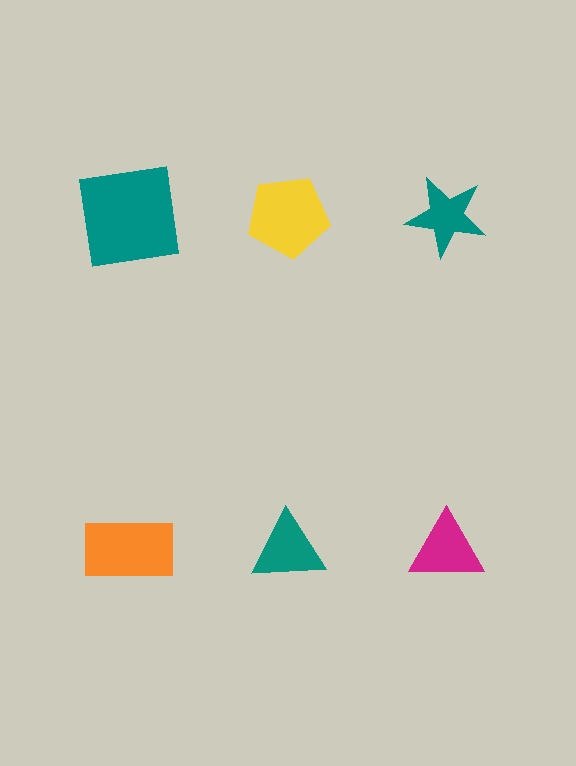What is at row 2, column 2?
A teal triangle.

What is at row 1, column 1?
A teal square.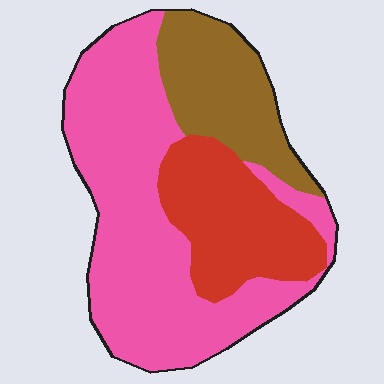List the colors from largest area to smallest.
From largest to smallest: pink, red, brown.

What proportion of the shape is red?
Red covers 24% of the shape.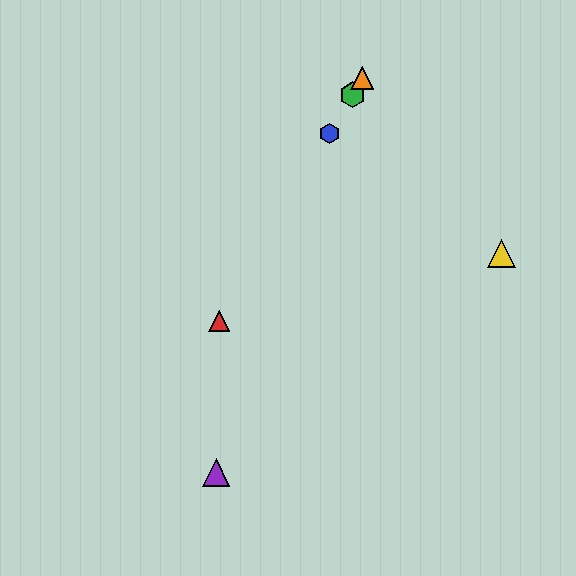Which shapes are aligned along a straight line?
The red triangle, the blue hexagon, the green hexagon, the orange triangle are aligned along a straight line.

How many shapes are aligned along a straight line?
4 shapes (the red triangle, the blue hexagon, the green hexagon, the orange triangle) are aligned along a straight line.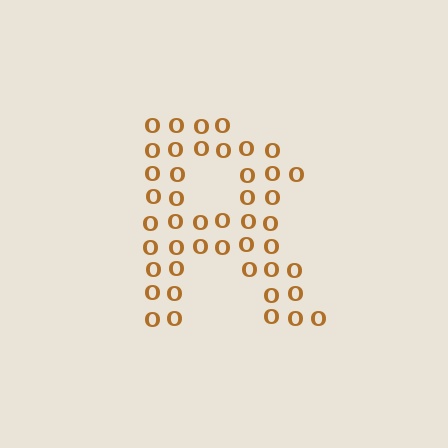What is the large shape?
The large shape is the letter R.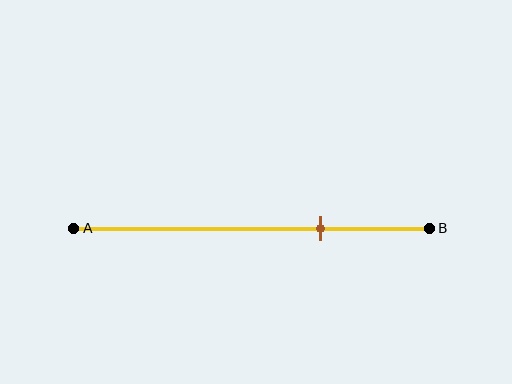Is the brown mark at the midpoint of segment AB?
No, the mark is at about 70% from A, not at the 50% midpoint.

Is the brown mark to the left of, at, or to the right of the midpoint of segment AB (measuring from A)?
The brown mark is to the right of the midpoint of segment AB.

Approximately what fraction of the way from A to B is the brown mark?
The brown mark is approximately 70% of the way from A to B.